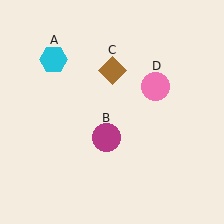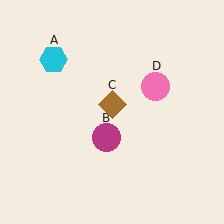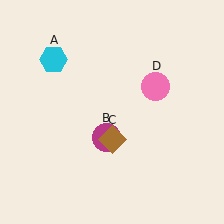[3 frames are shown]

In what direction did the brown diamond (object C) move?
The brown diamond (object C) moved down.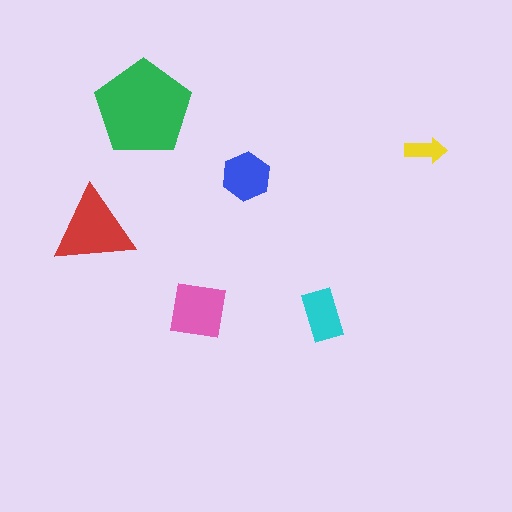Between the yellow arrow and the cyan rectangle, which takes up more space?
The cyan rectangle.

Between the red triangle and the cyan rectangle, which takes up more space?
The red triangle.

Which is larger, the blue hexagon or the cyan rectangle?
The blue hexagon.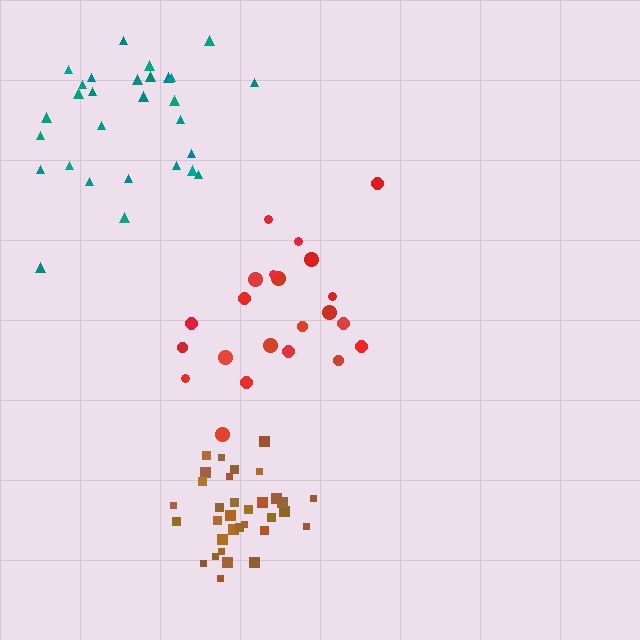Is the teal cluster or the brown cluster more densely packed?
Brown.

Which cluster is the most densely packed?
Brown.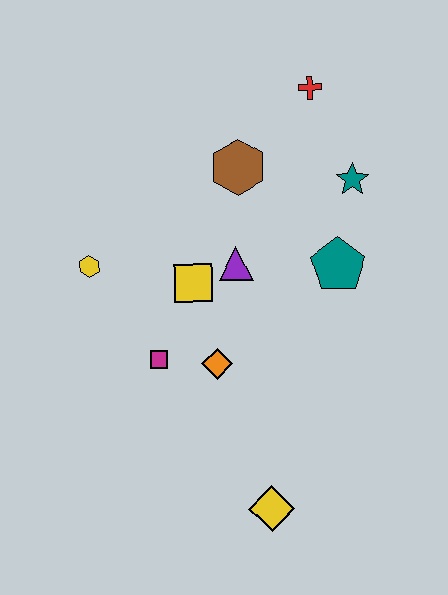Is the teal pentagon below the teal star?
Yes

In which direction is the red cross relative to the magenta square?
The red cross is above the magenta square.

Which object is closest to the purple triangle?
The yellow square is closest to the purple triangle.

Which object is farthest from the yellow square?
The yellow diamond is farthest from the yellow square.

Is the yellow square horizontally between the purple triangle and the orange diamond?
No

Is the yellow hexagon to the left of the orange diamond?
Yes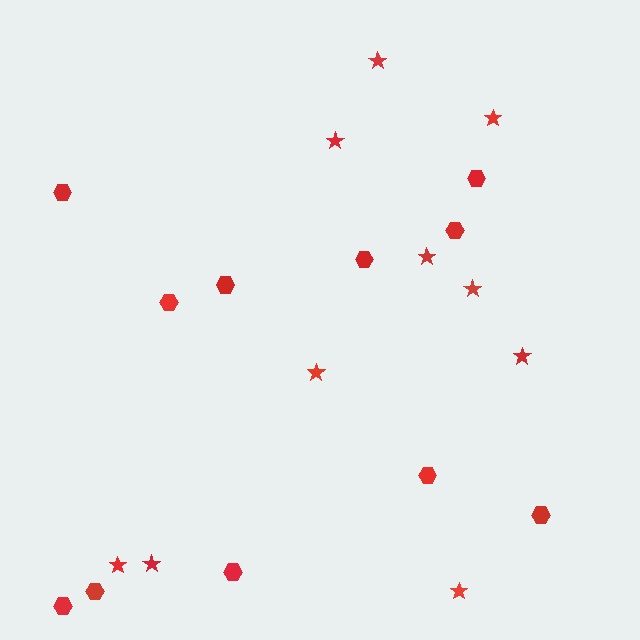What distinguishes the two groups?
There are 2 groups: one group of hexagons (11) and one group of stars (10).